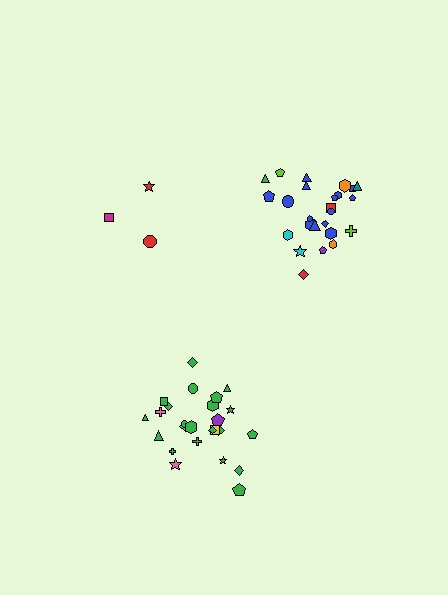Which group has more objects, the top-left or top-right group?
The top-right group.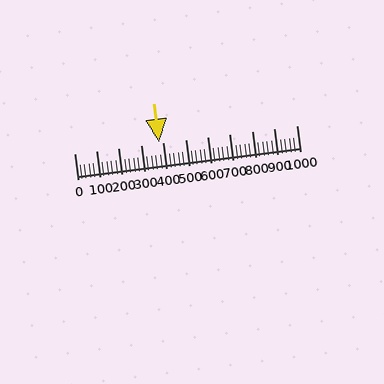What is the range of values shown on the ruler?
The ruler shows values from 0 to 1000.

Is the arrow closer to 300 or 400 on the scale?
The arrow is closer to 400.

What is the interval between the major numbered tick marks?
The major tick marks are spaced 100 units apart.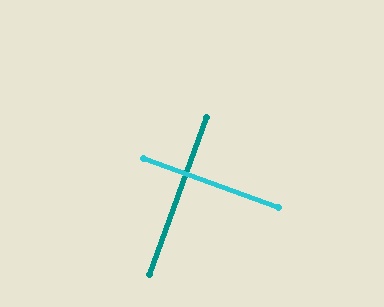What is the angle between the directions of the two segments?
Approximately 90 degrees.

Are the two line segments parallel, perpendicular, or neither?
Perpendicular — they meet at approximately 90°.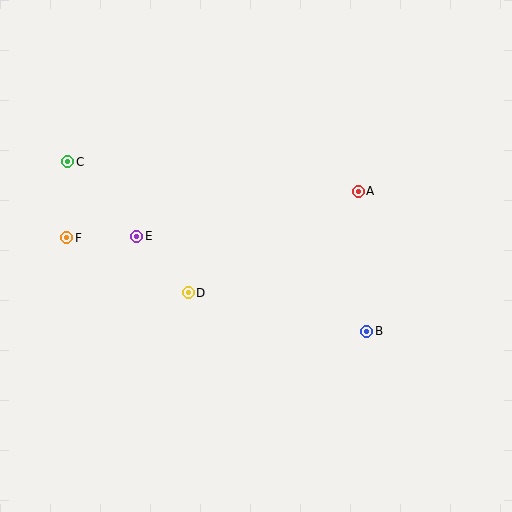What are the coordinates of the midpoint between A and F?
The midpoint between A and F is at (213, 215).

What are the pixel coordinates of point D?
Point D is at (188, 293).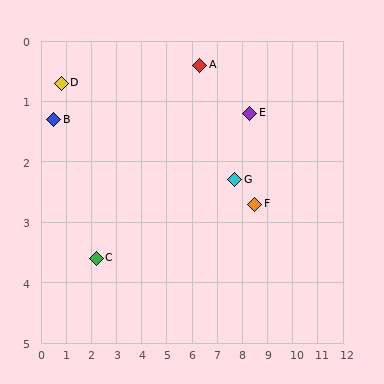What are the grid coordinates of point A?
Point A is at approximately (6.3, 0.4).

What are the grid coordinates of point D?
Point D is at approximately (0.8, 0.7).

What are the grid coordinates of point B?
Point B is at approximately (0.5, 1.3).